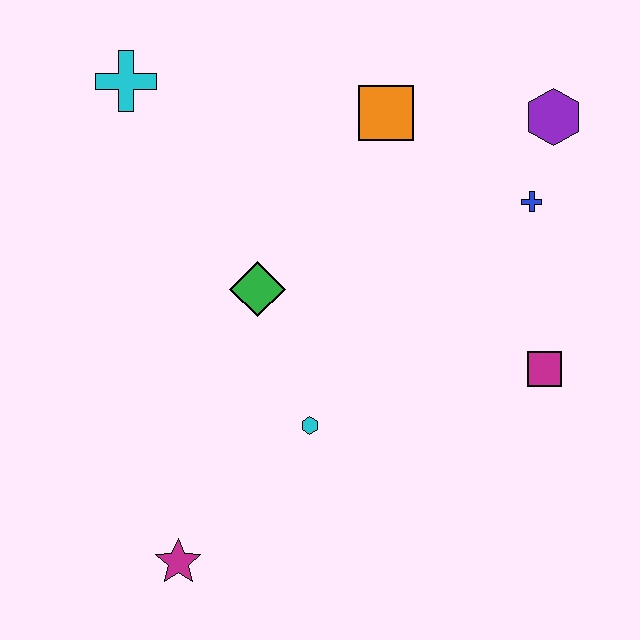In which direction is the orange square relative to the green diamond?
The orange square is above the green diamond.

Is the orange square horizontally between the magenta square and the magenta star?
Yes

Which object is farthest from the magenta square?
The cyan cross is farthest from the magenta square.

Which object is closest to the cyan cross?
The green diamond is closest to the cyan cross.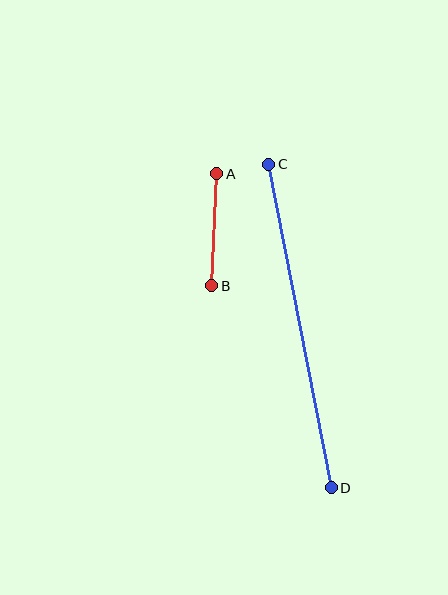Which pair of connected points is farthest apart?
Points C and D are farthest apart.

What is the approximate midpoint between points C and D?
The midpoint is at approximately (300, 326) pixels.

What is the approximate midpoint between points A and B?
The midpoint is at approximately (214, 230) pixels.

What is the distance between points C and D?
The distance is approximately 329 pixels.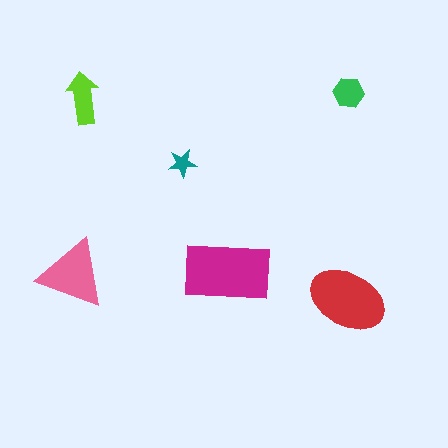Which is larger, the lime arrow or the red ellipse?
The red ellipse.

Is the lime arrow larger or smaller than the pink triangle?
Smaller.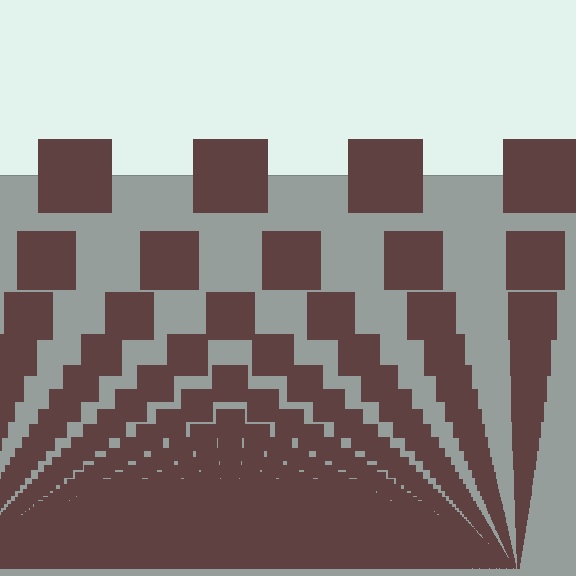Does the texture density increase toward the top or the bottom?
Density increases toward the bottom.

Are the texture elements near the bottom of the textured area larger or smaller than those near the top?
Smaller. The gradient is inverted — elements near the bottom are smaller and denser.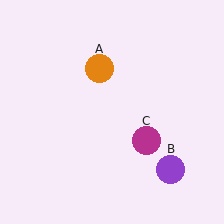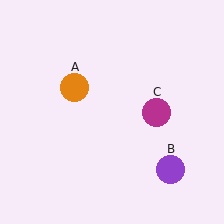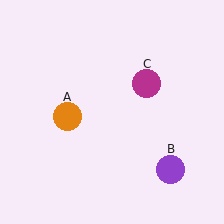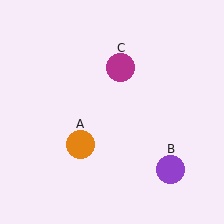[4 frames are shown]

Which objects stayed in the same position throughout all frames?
Purple circle (object B) remained stationary.